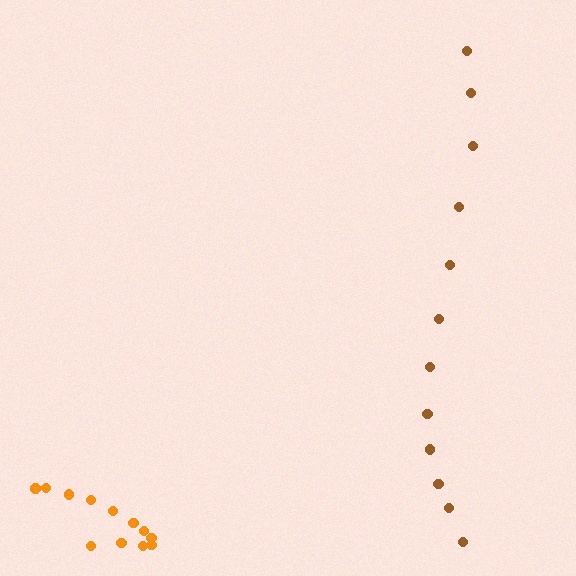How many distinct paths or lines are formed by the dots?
There are 2 distinct paths.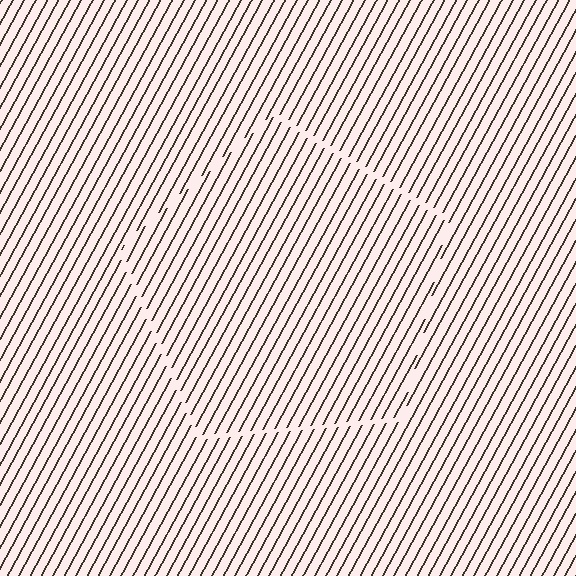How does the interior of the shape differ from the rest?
The interior of the shape contains the same grating, shifted by half a period — the contour is defined by the phase discontinuity where line-ends from the inner and outer gratings abut.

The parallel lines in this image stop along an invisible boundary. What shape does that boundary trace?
An illusory pentagon. The interior of the shape contains the same grating, shifted by half a period — the contour is defined by the phase discontinuity where line-ends from the inner and outer gratings abut.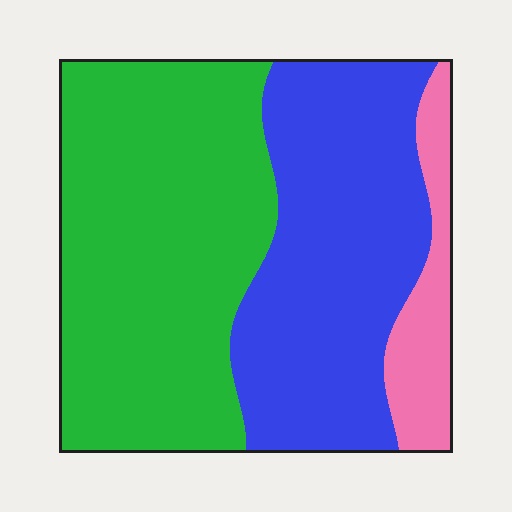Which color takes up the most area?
Green, at roughly 50%.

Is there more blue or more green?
Green.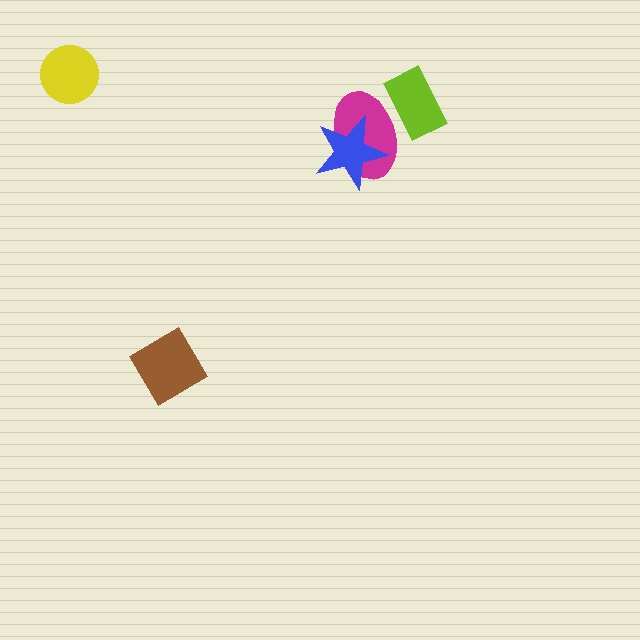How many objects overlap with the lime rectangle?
1 object overlaps with the lime rectangle.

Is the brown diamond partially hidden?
No, no other shape covers it.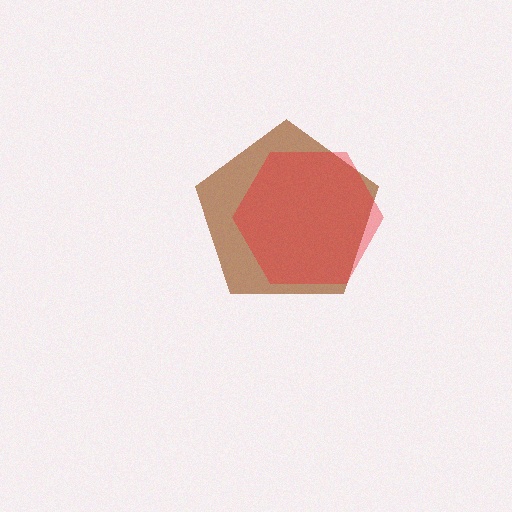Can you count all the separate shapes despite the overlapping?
Yes, there are 2 separate shapes.